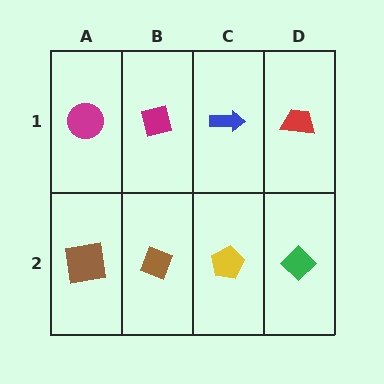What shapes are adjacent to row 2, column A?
A magenta circle (row 1, column A), a brown diamond (row 2, column B).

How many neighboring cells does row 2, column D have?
2.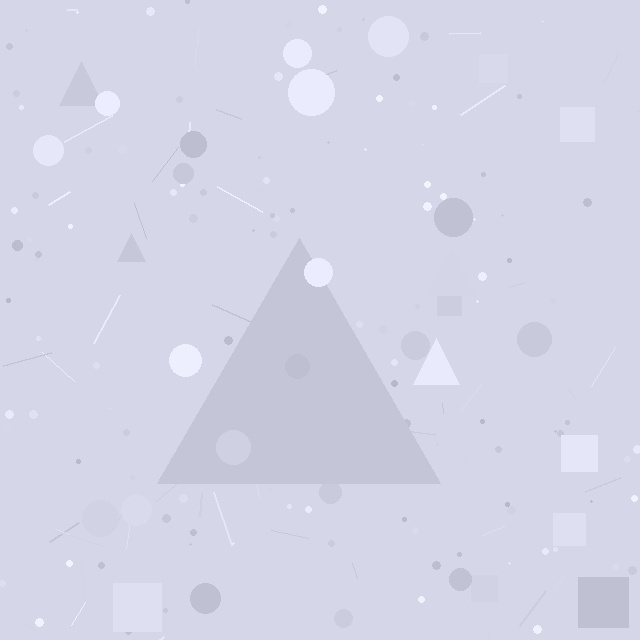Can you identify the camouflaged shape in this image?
The camouflaged shape is a triangle.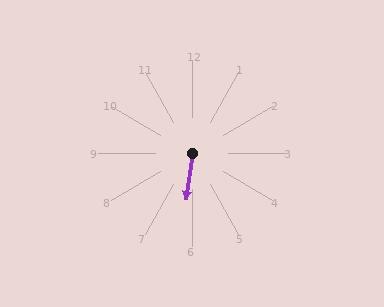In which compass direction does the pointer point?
South.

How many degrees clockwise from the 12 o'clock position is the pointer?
Approximately 187 degrees.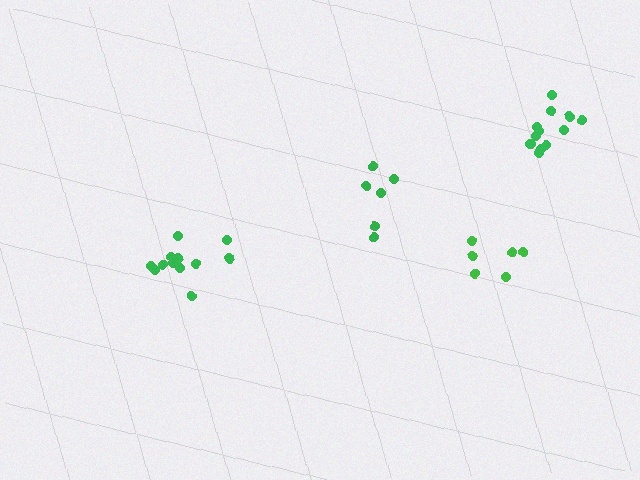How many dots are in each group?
Group 1: 6 dots, Group 2: 12 dots, Group 3: 6 dots, Group 4: 12 dots (36 total).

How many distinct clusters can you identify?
There are 4 distinct clusters.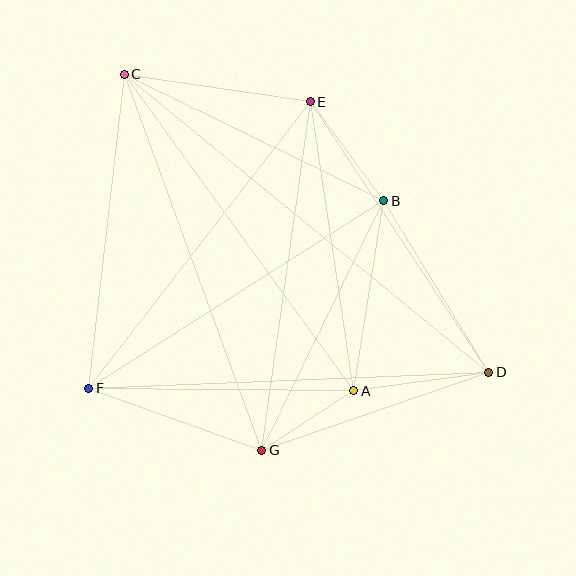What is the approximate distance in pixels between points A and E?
The distance between A and E is approximately 293 pixels.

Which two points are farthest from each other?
Points C and D are farthest from each other.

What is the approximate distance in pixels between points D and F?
The distance between D and F is approximately 400 pixels.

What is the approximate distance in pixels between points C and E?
The distance between C and E is approximately 188 pixels.